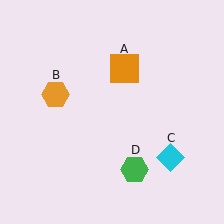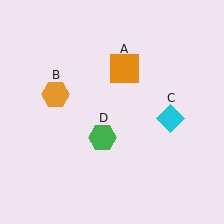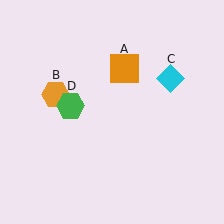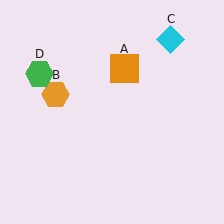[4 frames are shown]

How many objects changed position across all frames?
2 objects changed position: cyan diamond (object C), green hexagon (object D).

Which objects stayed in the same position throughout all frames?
Orange square (object A) and orange hexagon (object B) remained stationary.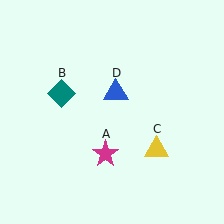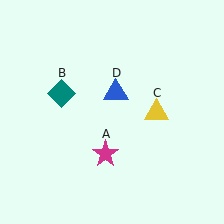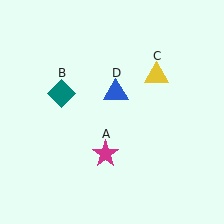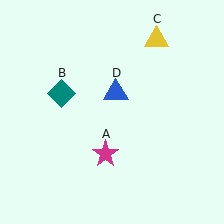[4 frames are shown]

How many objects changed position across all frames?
1 object changed position: yellow triangle (object C).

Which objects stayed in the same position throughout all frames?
Magenta star (object A) and teal diamond (object B) and blue triangle (object D) remained stationary.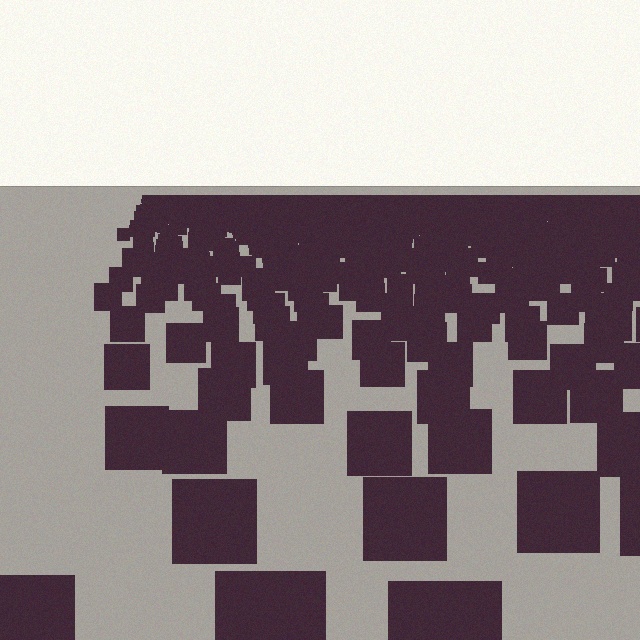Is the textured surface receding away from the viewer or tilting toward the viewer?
The surface is receding away from the viewer. Texture elements get smaller and denser toward the top.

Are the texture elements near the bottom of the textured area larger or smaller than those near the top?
Larger. Near the bottom, elements are closer to the viewer and appear at a bigger on-screen size.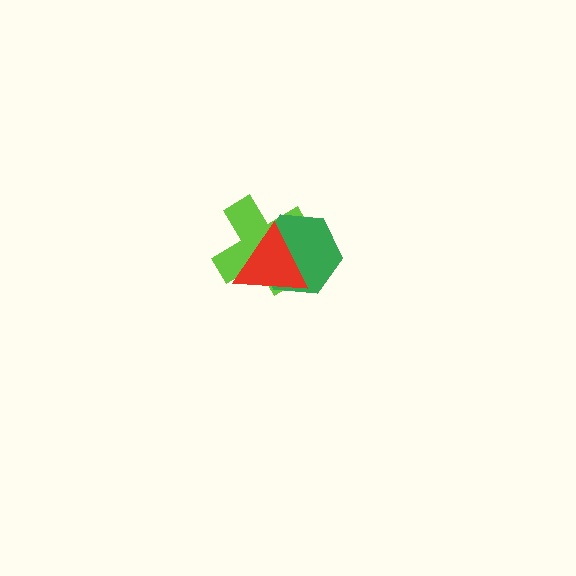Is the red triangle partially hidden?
No, no other shape covers it.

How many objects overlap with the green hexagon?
2 objects overlap with the green hexagon.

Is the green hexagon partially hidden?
Yes, it is partially covered by another shape.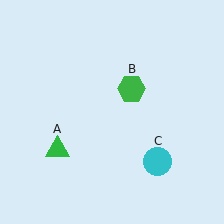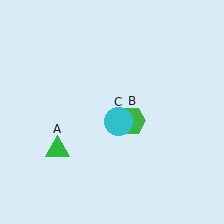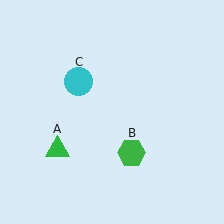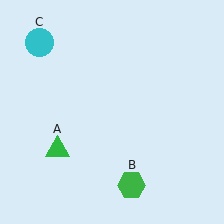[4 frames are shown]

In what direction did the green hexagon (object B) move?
The green hexagon (object B) moved down.